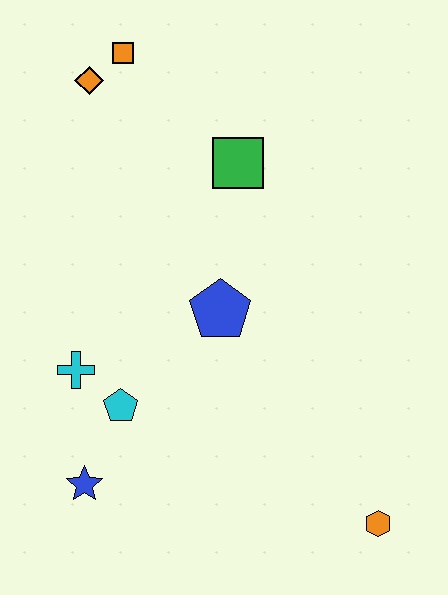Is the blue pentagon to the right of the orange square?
Yes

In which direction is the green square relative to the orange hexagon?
The green square is above the orange hexagon.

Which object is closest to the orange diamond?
The orange square is closest to the orange diamond.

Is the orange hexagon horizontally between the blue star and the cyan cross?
No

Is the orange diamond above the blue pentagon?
Yes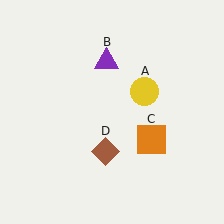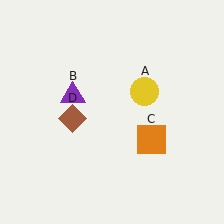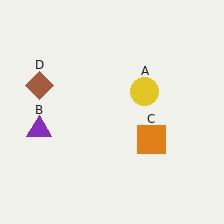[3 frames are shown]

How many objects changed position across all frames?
2 objects changed position: purple triangle (object B), brown diamond (object D).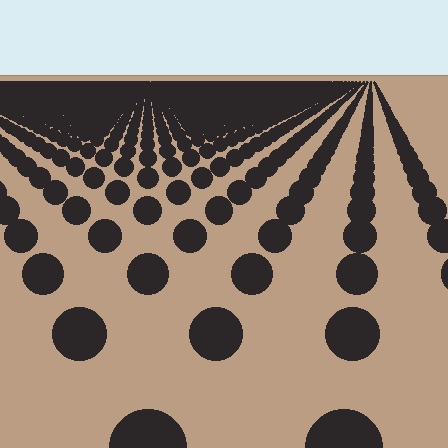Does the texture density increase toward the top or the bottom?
Density increases toward the top.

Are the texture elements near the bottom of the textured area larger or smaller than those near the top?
Larger. Near the bottom, elements are closer to the viewer and appear at a bigger on-screen size.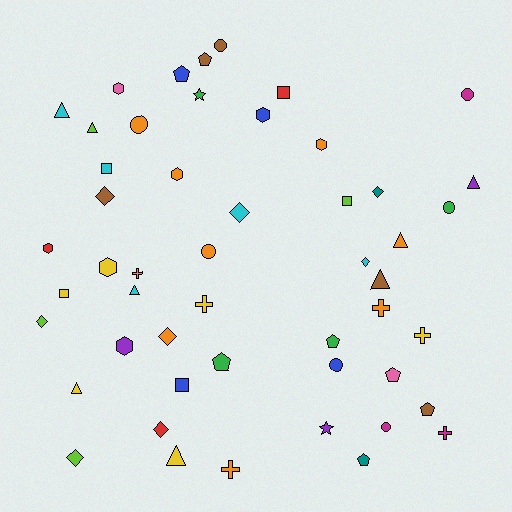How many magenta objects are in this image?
There are 3 magenta objects.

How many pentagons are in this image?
There are 7 pentagons.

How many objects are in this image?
There are 50 objects.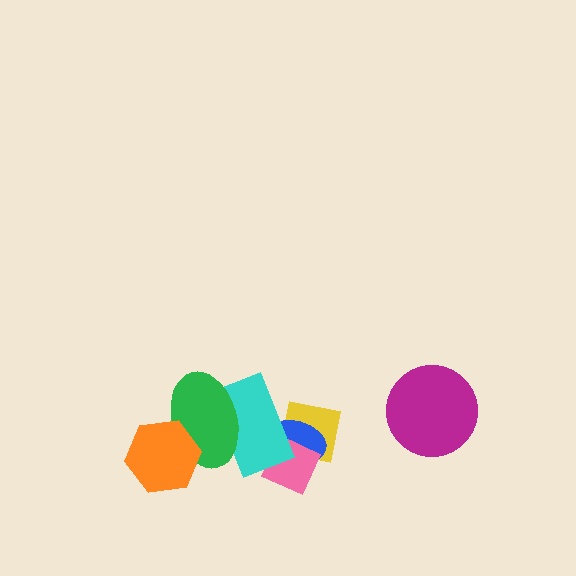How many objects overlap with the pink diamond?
3 objects overlap with the pink diamond.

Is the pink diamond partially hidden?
Yes, it is partially covered by another shape.